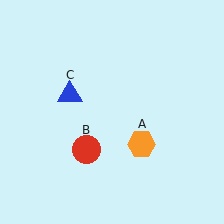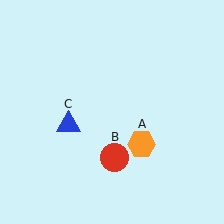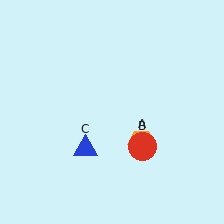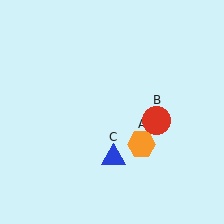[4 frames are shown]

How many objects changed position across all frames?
2 objects changed position: red circle (object B), blue triangle (object C).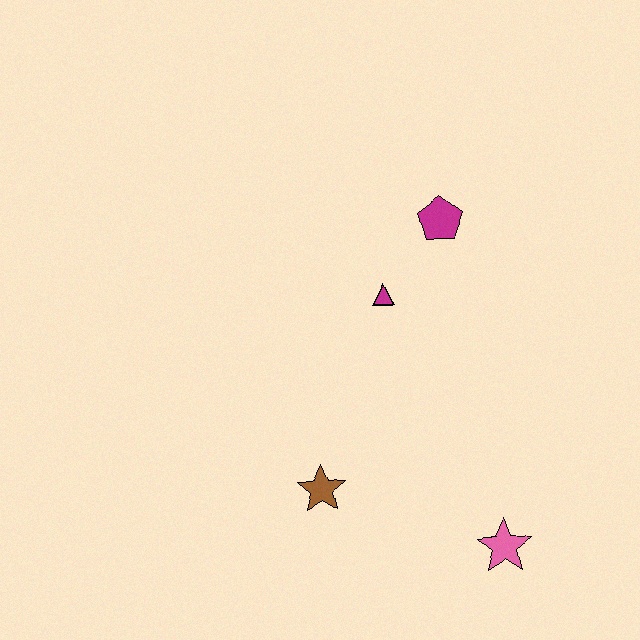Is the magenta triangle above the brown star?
Yes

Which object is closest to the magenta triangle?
The magenta pentagon is closest to the magenta triangle.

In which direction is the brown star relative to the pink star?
The brown star is to the left of the pink star.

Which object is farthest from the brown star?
The magenta pentagon is farthest from the brown star.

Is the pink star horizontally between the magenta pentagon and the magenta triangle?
No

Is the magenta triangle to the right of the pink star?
No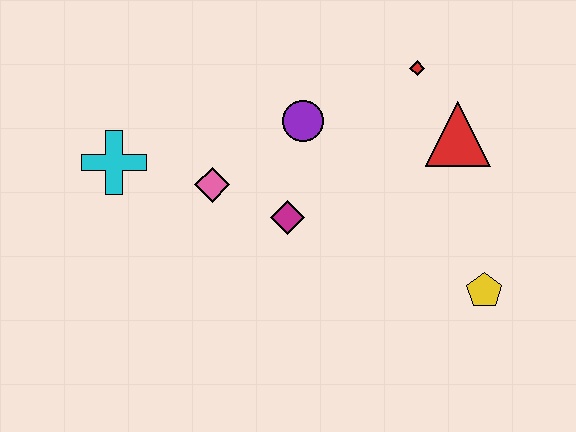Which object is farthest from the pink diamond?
The yellow pentagon is farthest from the pink diamond.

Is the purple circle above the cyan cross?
Yes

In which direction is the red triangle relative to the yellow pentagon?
The red triangle is above the yellow pentagon.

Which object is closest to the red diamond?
The red triangle is closest to the red diamond.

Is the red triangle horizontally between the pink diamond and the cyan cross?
No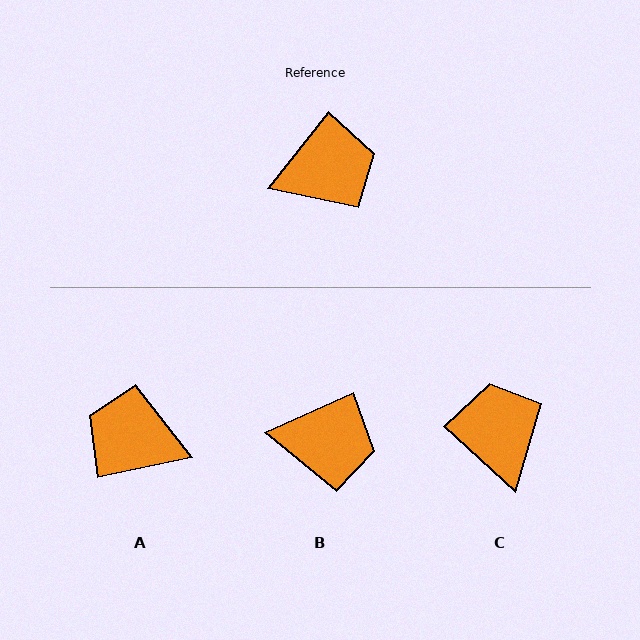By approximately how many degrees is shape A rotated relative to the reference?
Approximately 140 degrees counter-clockwise.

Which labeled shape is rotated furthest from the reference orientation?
A, about 140 degrees away.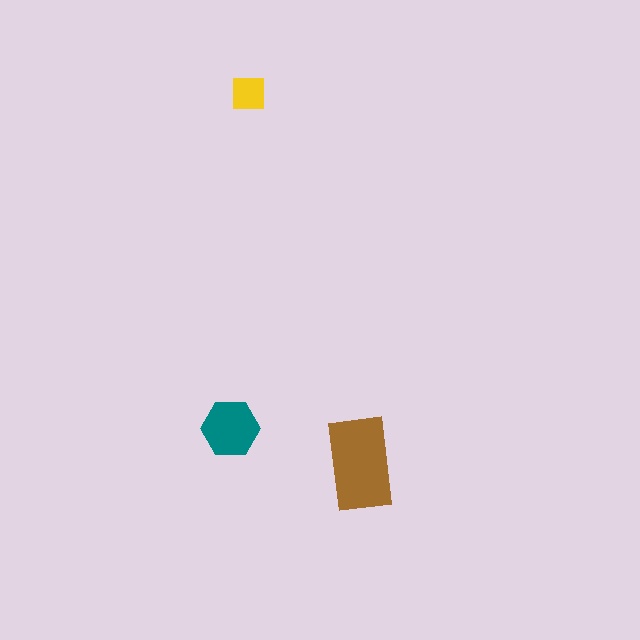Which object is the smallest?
The yellow square.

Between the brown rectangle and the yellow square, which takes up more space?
The brown rectangle.